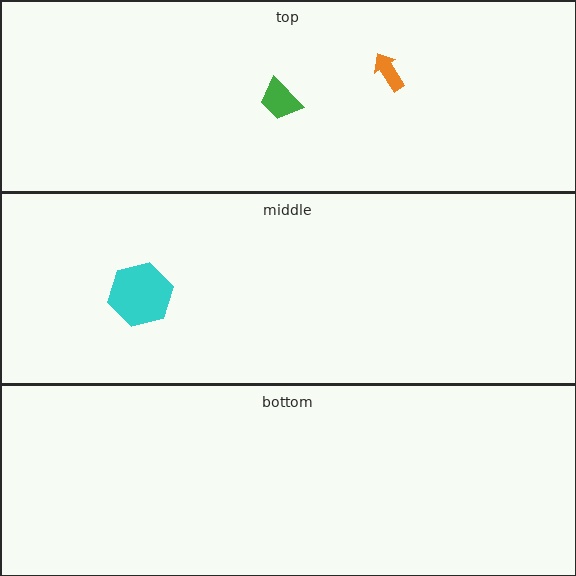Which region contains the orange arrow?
The top region.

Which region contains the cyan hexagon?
The middle region.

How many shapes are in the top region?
2.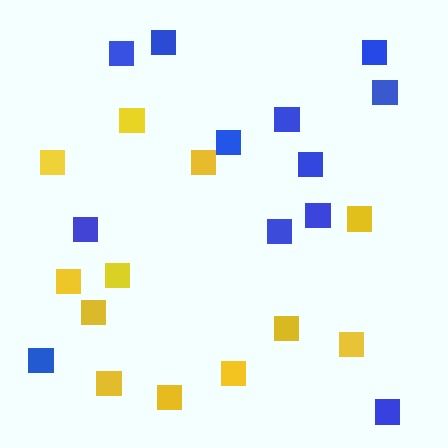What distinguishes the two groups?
There are 2 groups: one group of yellow squares (12) and one group of blue squares (12).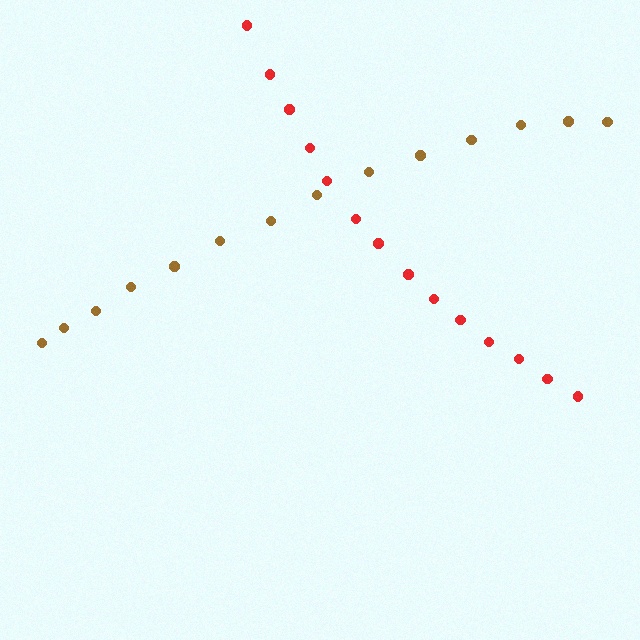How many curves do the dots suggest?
There are 2 distinct paths.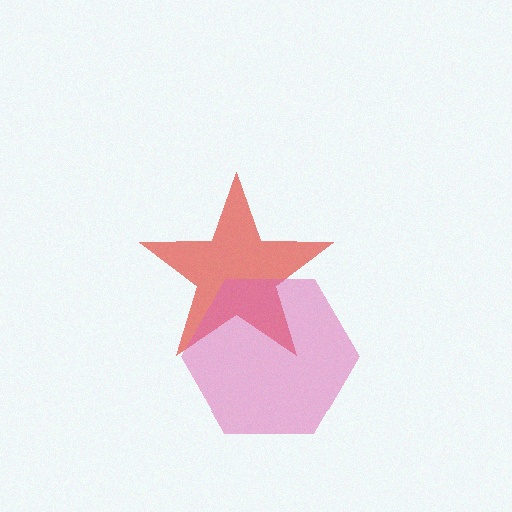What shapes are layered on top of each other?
The layered shapes are: a red star, a pink hexagon.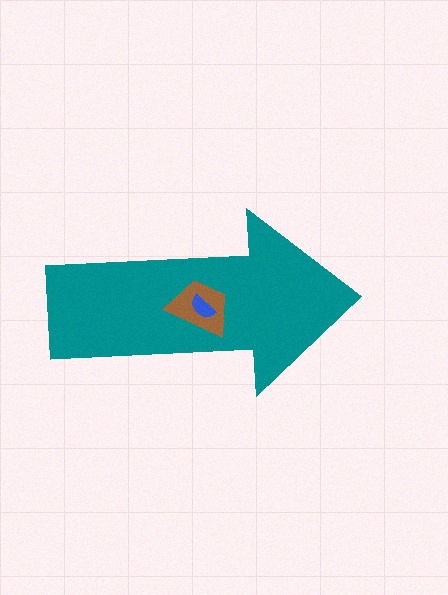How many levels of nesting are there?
3.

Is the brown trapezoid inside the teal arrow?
Yes.